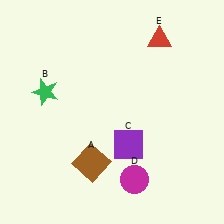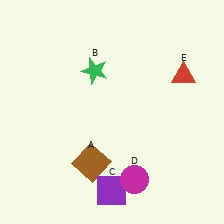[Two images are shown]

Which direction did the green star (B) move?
The green star (B) moved right.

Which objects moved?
The objects that moved are: the green star (B), the purple square (C), the red triangle (E).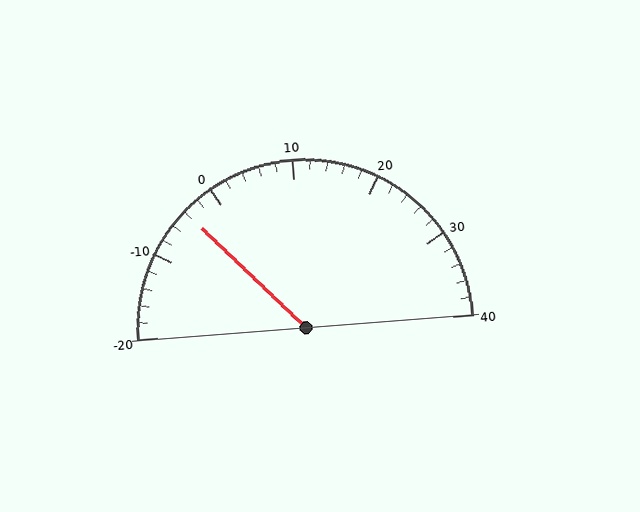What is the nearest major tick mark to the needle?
The nearest major tick mark is 0.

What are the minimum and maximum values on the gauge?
The gauge ranges from -20 to 40.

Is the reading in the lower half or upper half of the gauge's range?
The reading is in the lower half of the range (-20 to 40).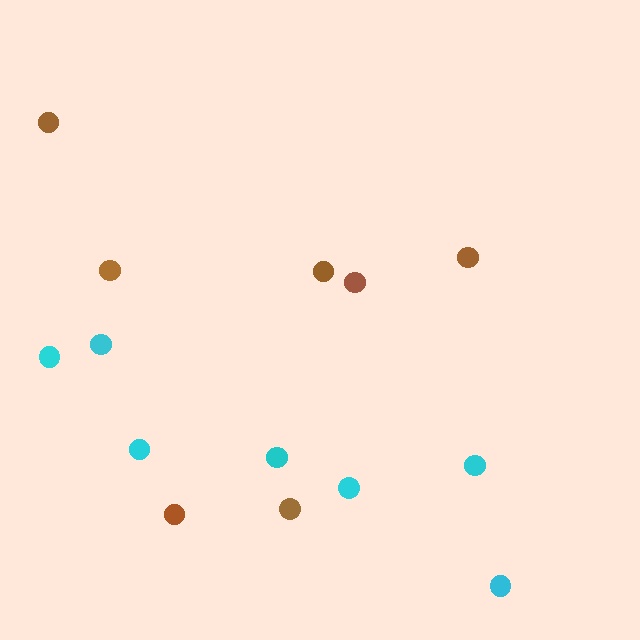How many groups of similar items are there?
There are 2 groups: one group of cyan circles (7) and one group of brown circles (7).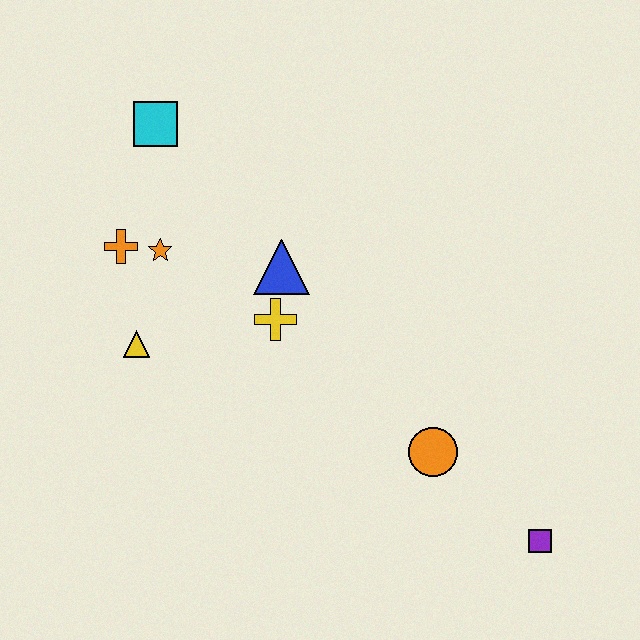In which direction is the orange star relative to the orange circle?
The orange star is to the left of the orange circle.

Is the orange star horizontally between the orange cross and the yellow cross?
Yes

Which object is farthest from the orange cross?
The purple square is farthest from the orange cross.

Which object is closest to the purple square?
The orange circle is closest to the purple square.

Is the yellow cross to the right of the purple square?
No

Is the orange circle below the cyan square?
Yes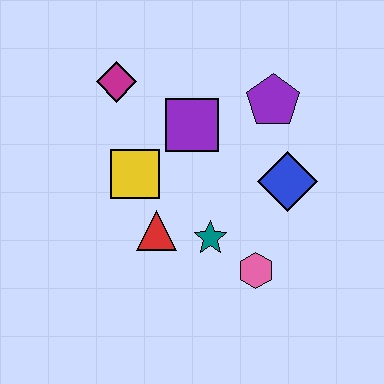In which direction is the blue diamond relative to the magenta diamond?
The blue diamond is to the right of the magenta diamond.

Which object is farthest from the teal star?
The magenta diamond is farthest from the teal star.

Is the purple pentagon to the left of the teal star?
No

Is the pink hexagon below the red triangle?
Yes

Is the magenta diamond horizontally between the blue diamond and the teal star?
No